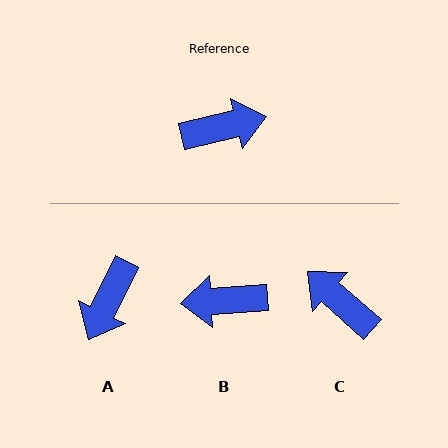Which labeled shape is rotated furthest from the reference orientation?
B, about 171 degrees away.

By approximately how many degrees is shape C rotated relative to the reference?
Approximately 125 degrees counter-clockwise.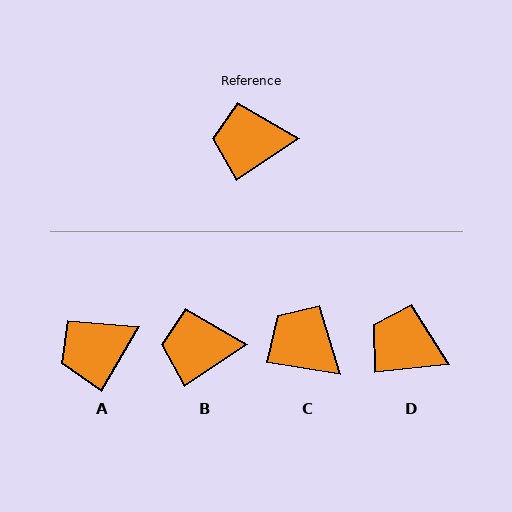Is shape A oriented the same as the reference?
No, it is off by about 26 degrees.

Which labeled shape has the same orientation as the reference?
B.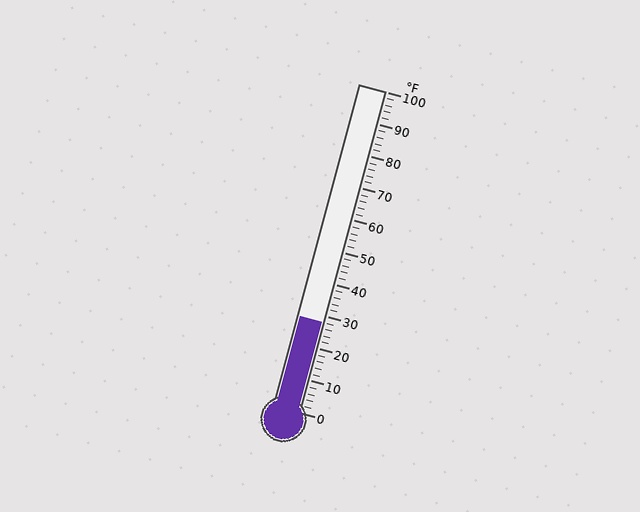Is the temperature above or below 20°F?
The temperature is above 20°F.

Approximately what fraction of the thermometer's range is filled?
The thermometer is filled to approximately 30% of its range.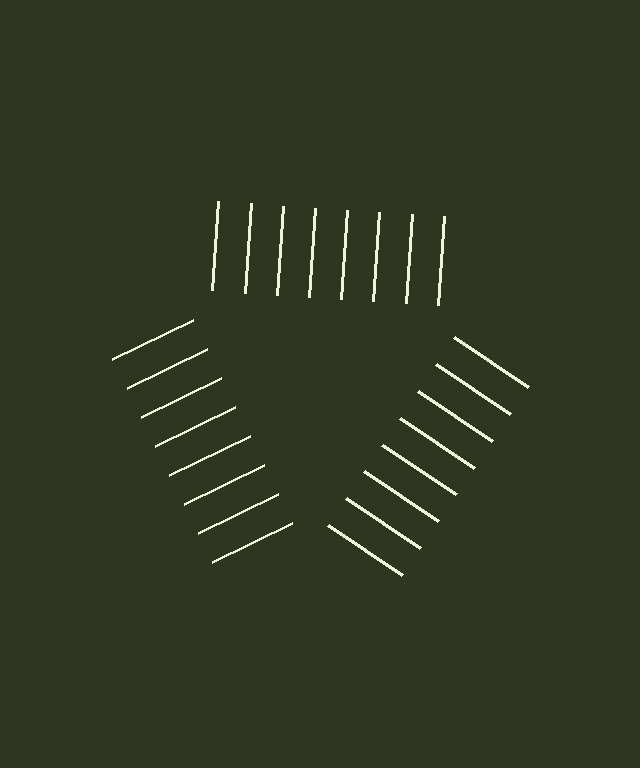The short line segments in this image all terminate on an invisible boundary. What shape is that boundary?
An illusory triangle — the line segments terminate on its edges but no continuous stroke is drawn.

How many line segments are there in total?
24 — 8 along each of the 3 edges.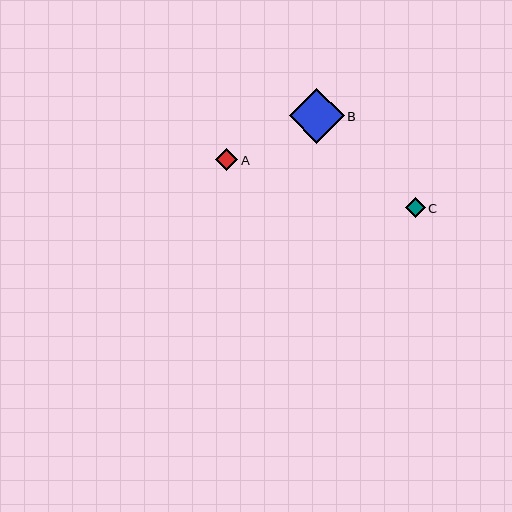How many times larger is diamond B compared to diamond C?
Diamond B is approximately 2.8 times the size of diamond C.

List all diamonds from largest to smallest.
From largest to smallest: B, A, C.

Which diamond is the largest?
Diamond B is the largest with a size of approximately 55 pixels.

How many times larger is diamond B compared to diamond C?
Diamond B is approximately 2.8 times the size of diamond C.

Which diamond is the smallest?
Diamond C is the smallest with a size of approximately 20 pixels.